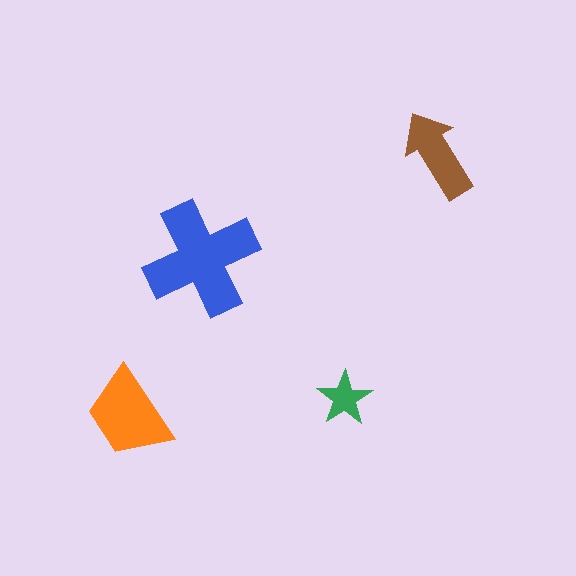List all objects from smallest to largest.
The green star, the brown arrow, the orange trapezoid, the blue cross.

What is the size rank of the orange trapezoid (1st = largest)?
2nd.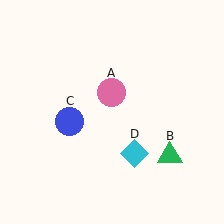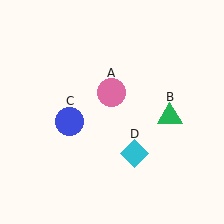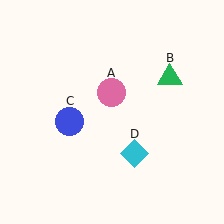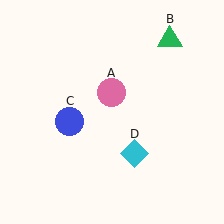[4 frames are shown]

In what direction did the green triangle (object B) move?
The green triangle (object B) moved up.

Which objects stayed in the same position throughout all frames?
Pink circle (object A) and blue circle (object C) and cyan diamond (object D) remained stationary.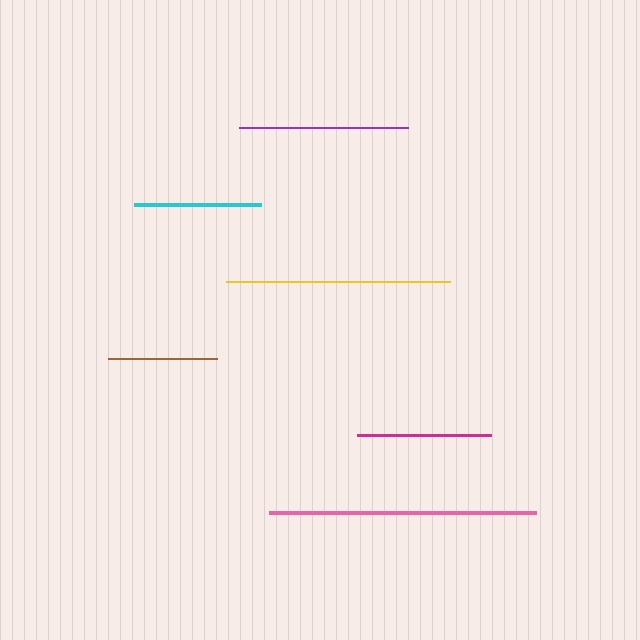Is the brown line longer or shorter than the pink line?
The pink line is longer than the brown line.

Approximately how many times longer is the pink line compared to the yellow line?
The pink line is approximately 1.2 times the length of the yellow line.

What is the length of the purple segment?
The purple segment is approximately 169 pixels long.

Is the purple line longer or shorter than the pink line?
The pink line is longer than the purple line.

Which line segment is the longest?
The pink line is the longest at approximately 267 pixels.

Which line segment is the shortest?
The brown line is the shortest at approximately 109 pixels.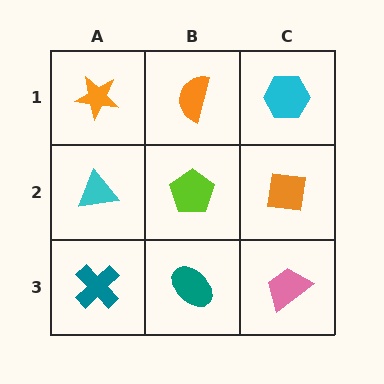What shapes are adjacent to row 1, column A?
A cyan triangle (row 2, column A), an orange semicircle (row 1, column B).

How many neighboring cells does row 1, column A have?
2.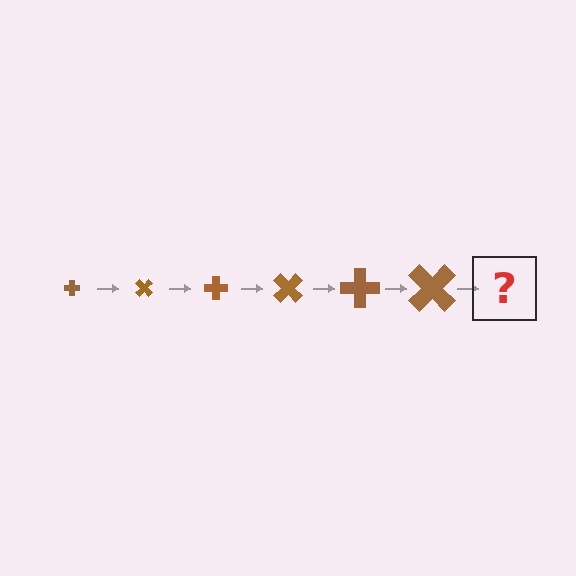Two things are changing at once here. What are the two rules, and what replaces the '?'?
The two rules are that the cross grows larger each step and it rotates 45 degrees each step. The '?' should be a cross, larger than the previous one and rotated 270 degrees from the start.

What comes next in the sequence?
The next element should be a cross, larger than the previous one and rotated 270 degrees from the start.